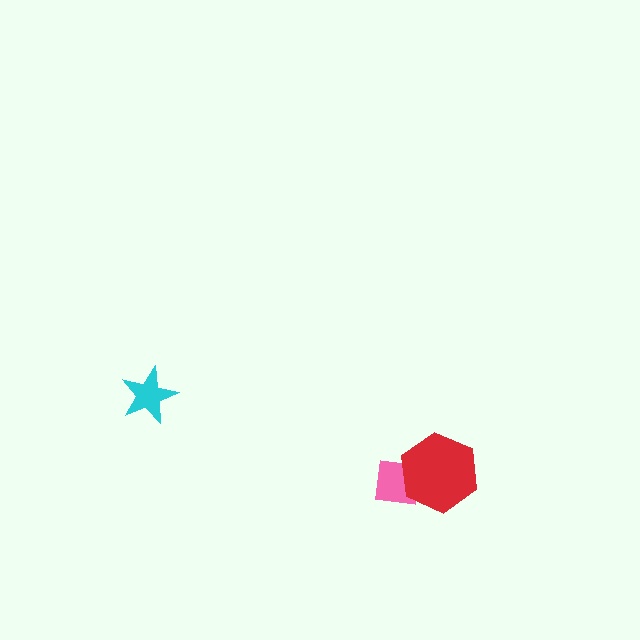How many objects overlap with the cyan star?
0 objects overlap with the cyan star.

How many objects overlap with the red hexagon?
1 object overlaps with the red hexagon.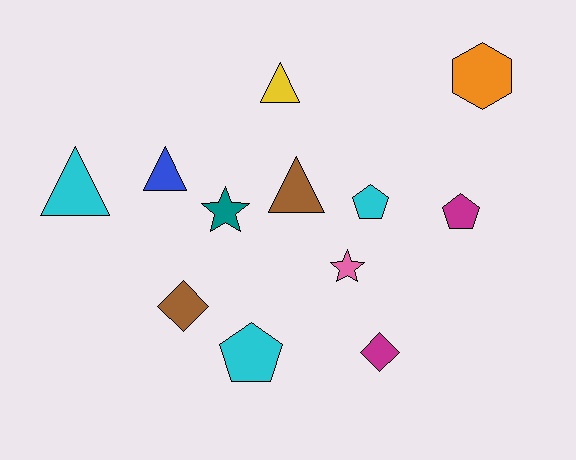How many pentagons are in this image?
There are 3 pentagons.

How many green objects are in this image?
There are no green objects.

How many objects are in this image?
There are 12 objects.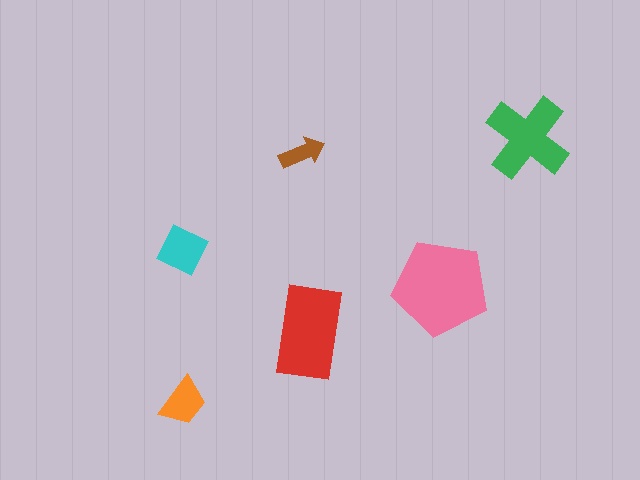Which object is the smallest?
The brown arrow.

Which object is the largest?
The pink pentagon.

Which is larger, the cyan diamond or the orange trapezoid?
The cyan diamond.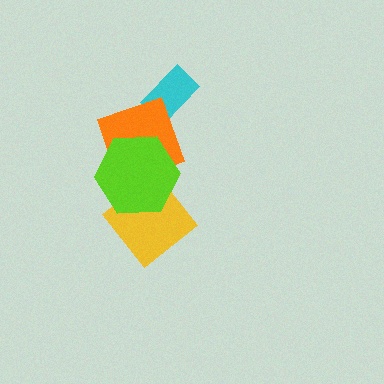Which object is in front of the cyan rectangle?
The orange diamond is in front of the cyan rectangle.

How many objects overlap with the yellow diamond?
1 object overlaps with the yellow diamond.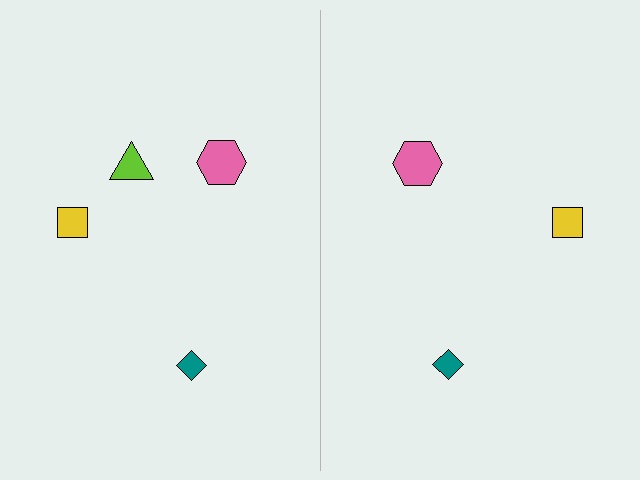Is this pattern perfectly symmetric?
No, the pattern is not perfectly symmetric. A lime triangle is missing from the right side.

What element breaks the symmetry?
A lime triangle is missing from the right side.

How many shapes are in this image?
There are 7 shapes in this image.